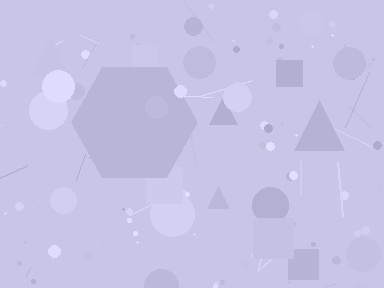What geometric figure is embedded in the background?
A hexagon is embedded in the background.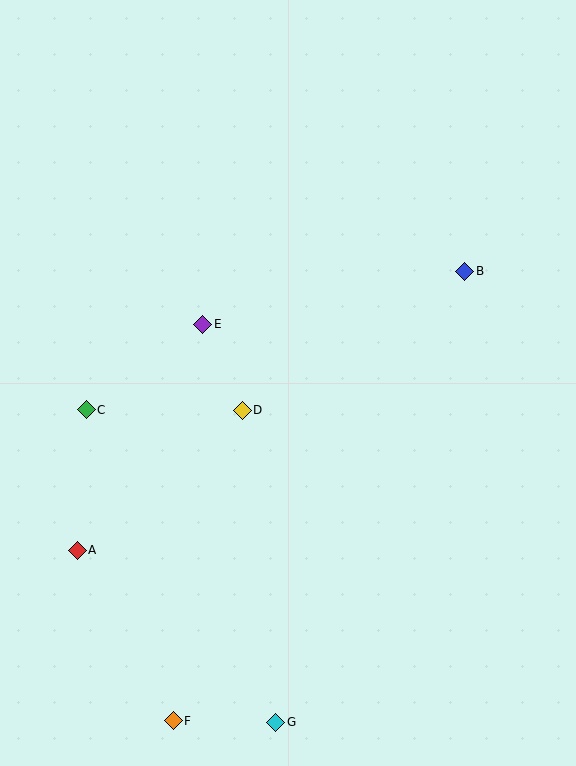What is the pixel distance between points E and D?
The distance between E and D is 95 pixels.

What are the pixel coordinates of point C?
Point C is at (86, 410).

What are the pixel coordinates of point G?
Point G is at (276, 722).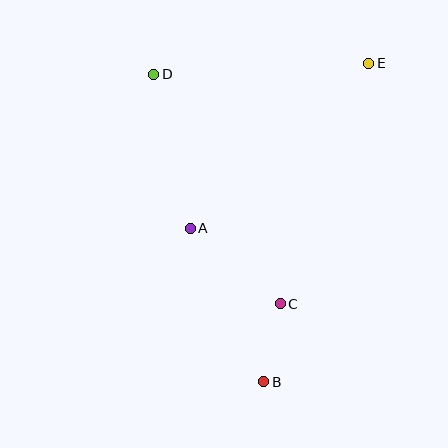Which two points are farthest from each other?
Points B and E are farthest from each other.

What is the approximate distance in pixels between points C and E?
The distance between C and E is approximately 256 pixels.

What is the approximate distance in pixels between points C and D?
The distance between C and D is approximately 262 pixels.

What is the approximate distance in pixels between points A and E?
The distance between A and E is approximately 243 pixels.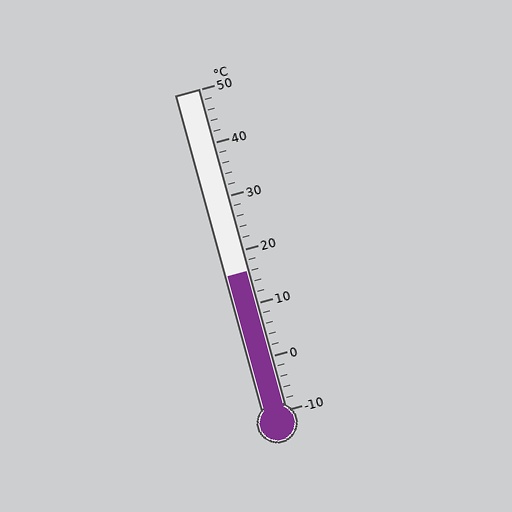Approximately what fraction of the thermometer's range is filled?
The thermometer is filled to approximately 45% of its range.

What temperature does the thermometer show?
The thermometer shows approximately 16°C.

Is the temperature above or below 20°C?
The temperature is below 20°C.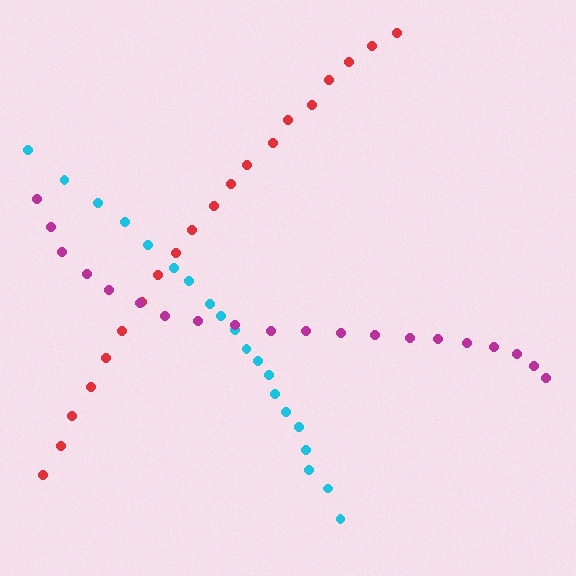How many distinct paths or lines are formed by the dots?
There are 3 distinct paths.